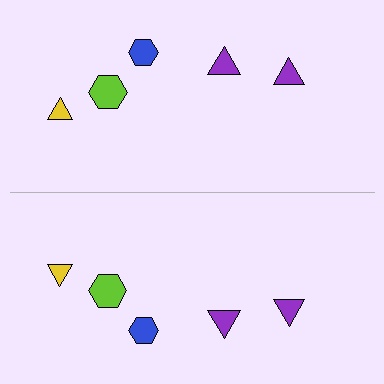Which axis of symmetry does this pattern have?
The pattern has a horizontal axis of symmetry running through the center of the image.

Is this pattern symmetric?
Yes, this pattern has bilateral (reflection) symmetry.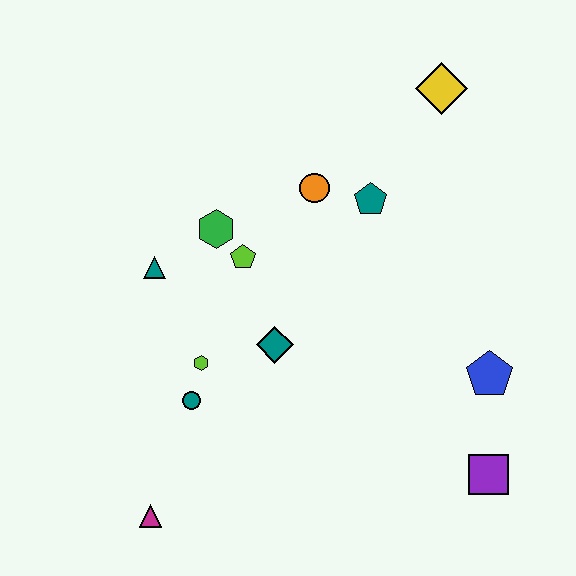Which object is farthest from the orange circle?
The magenta triangle is farthest from the orange circle.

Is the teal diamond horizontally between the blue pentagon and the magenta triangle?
Yes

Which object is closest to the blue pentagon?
The purple square is closest to the blue pentagon.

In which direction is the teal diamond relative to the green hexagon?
The teal diamond is below the green hexagon.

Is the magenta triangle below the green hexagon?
Yes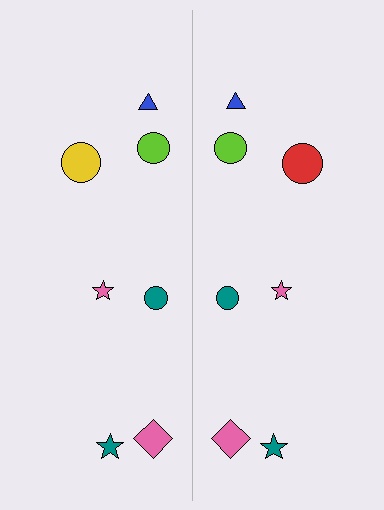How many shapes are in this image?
There are 14 shapes in this image.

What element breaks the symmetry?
The red circle on the right side breaks the symmetry — its mirror counterpart is yellow.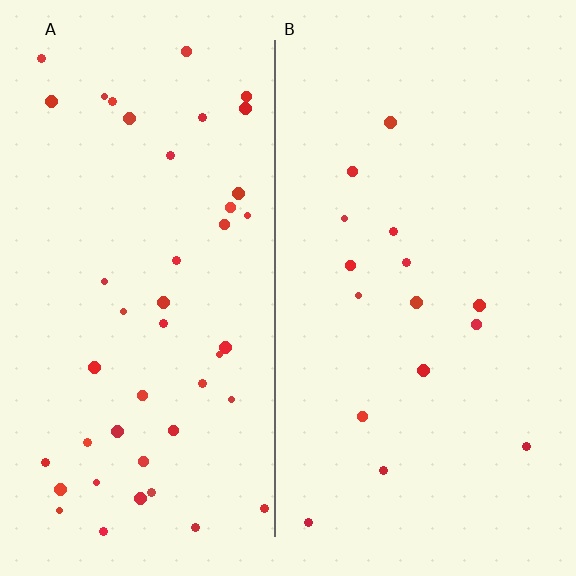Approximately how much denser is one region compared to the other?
Approximately 2.8× — region A over region B.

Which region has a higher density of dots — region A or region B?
A (the left).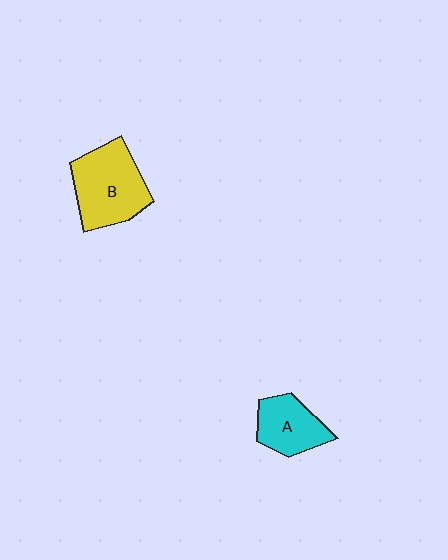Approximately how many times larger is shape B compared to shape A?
Approximately 1.5 times.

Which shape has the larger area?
Shape B (yellow).